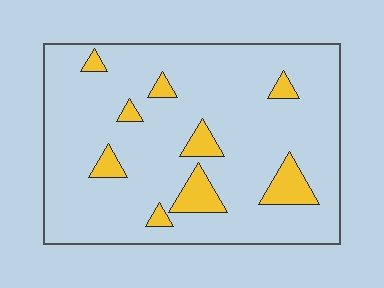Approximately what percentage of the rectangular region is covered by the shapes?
Approximately 10%.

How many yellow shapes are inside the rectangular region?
9.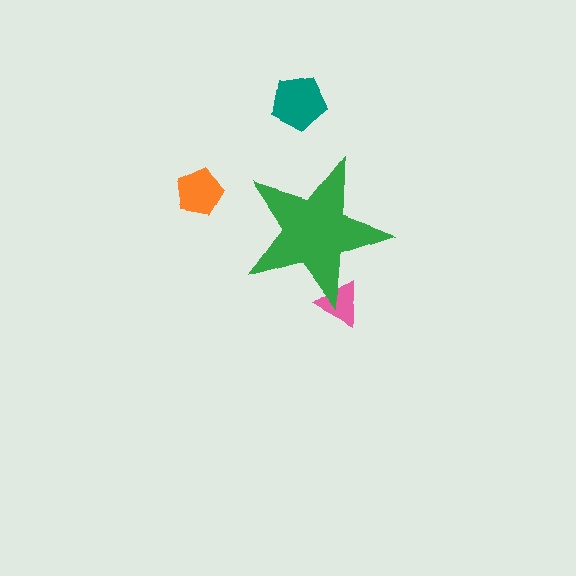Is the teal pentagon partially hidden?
No, the teal pentagon is fully visible.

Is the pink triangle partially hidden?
Yes, the pink triangle is partially hidden behind the green star.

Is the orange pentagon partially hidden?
No, the orange pentagon is fully visible.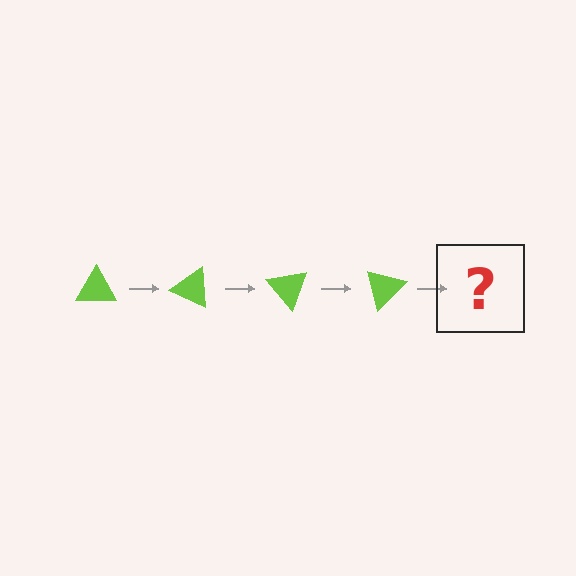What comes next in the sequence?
The next element should be a lime triangle rotated 100 degrees.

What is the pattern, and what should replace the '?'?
The pattern is that the triangle rotates 25 degrees each step. The '?' should be a lime triangle rotated 100 degrees.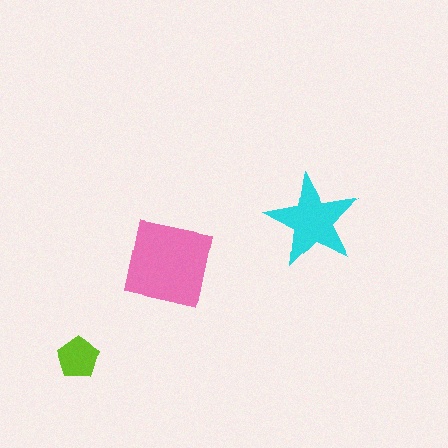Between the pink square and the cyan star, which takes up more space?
The pink square.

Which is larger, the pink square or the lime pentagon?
The pink square.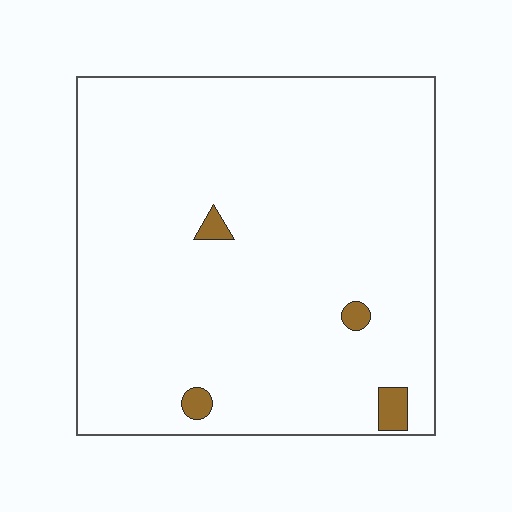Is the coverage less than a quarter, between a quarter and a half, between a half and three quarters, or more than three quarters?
Less than a quarter.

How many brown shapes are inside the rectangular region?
4.